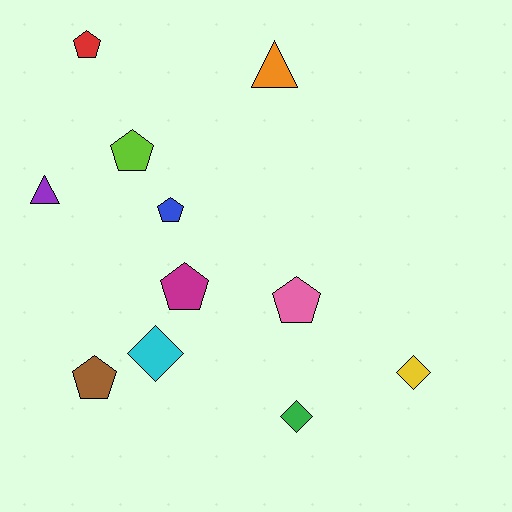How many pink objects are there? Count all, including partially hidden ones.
There is 1 pink object.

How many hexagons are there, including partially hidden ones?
There are no hexagons.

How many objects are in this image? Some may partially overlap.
There are 11 objects.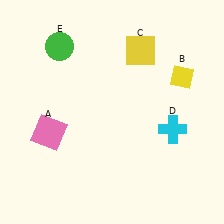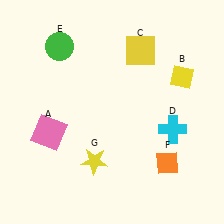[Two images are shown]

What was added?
An orange diamond (F), a yellow star (G) were added in Image 2.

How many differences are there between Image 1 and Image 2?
There are 2 differences between the two images.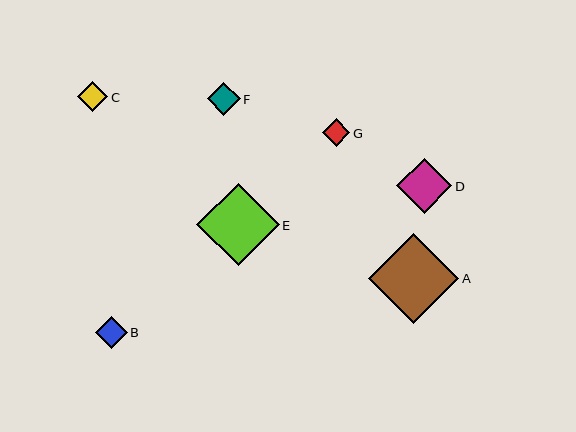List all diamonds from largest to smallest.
From largest to smallest: A, E, D, F, B, C, G.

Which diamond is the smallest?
Diamond G is the smallest with a size of approximately 28 pixels.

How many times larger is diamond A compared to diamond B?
Diamond A is approximately 2.9 times the size of diamond B.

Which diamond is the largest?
Diamond A is the largest with a size of approximately 90 pixels.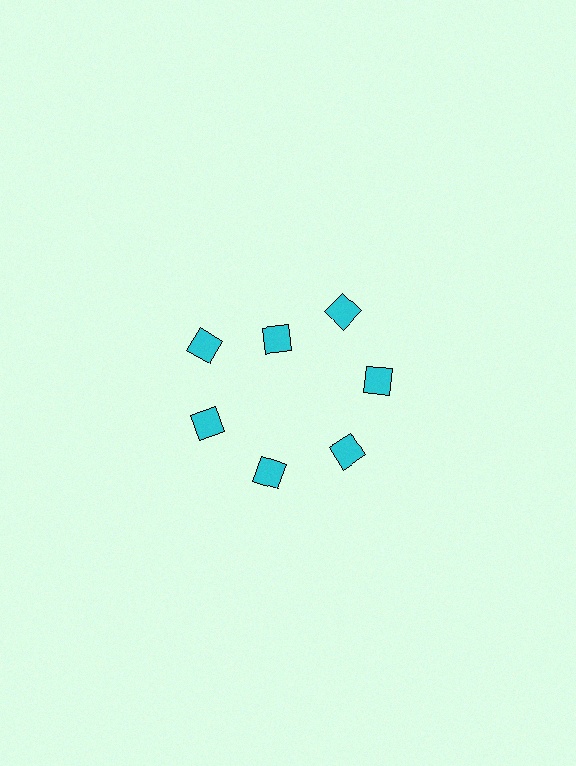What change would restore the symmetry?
The symmetry would be restored by moving it outward, back onto the ring so that all 7 diamonds sit at equal angles and equal distance from the center.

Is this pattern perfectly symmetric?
No. The 7 cyan diamonds are arranged in a ring, but one element near the 12 o'clock position is pulled inward toward the center, breaking the 7-fold rotational symmetry.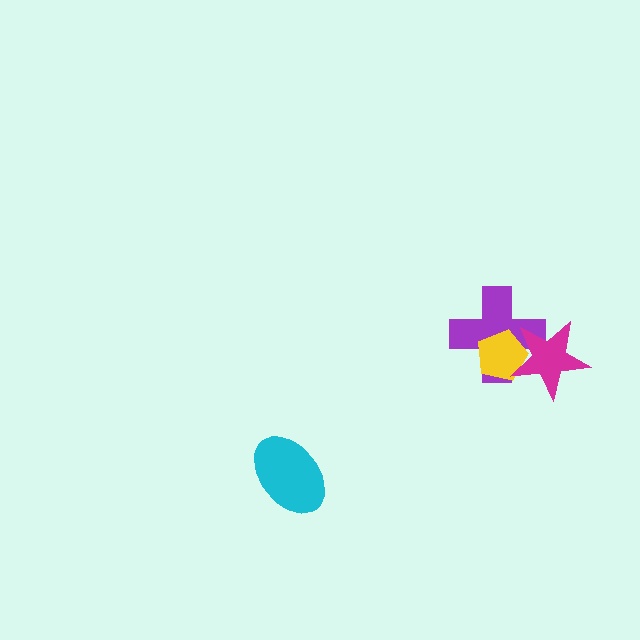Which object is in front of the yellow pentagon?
The magenta star is in front of the yellow pentagon.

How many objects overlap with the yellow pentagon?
2 objects overlap with the yellow pentagon.